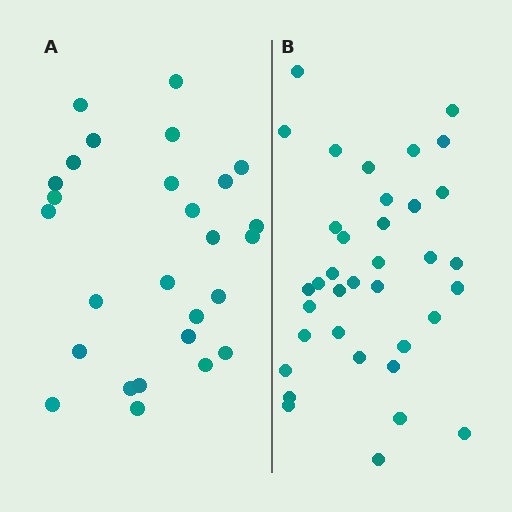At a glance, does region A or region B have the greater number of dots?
Region B (the right region) has more dots.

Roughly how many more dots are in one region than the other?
Region B has roughly 8 or so more dots than region A.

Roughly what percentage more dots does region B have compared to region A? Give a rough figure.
About 35% more.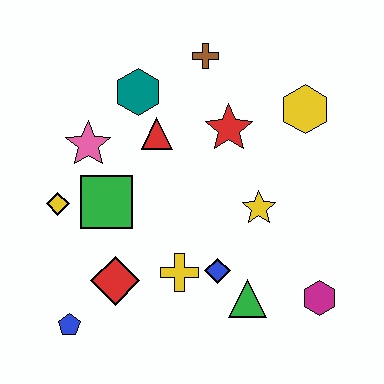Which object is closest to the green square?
The yellow diamond is closest to the green square.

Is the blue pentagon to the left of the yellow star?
Yes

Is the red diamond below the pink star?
Yes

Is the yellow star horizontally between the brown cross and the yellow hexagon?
Yes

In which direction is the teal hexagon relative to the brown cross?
The teal hexagon is to the left of the brown cross.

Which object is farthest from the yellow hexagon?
The blue pentagon is farthest from the yellow hexagon.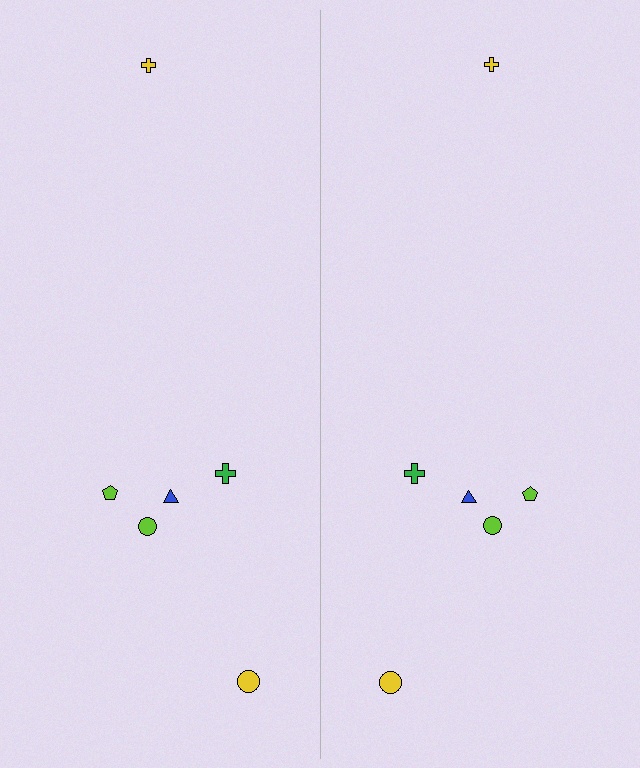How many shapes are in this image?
There are 12 shapes in this image.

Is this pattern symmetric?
Yes, this pattern has bilateral (reflection) symmetry.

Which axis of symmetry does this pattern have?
The pattern has a vertical axis of symmetry running through the center of the image.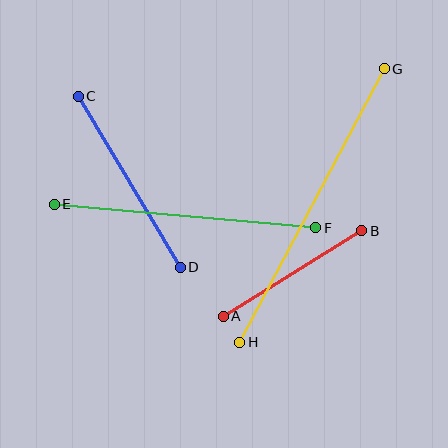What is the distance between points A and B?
The distance is approximately 163 pixels.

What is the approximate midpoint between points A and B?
The midpoint is at approximately (292, 274) pixels.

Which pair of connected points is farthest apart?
Points G and H are farthest apart.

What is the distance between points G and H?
The distance is approximately 310 pixels.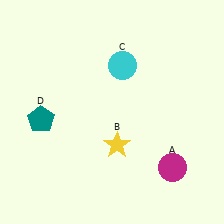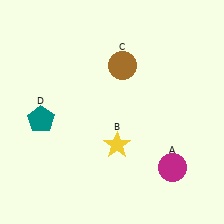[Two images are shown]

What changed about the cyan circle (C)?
In Image 1, C is cyan. In Image 2, it changed to brown.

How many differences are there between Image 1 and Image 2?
There is 1 difference between the two images.